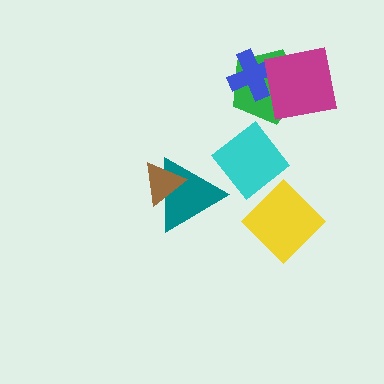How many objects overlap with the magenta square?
2 objects overlap with the magenta square.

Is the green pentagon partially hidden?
Yes, it is partially covered by another shape.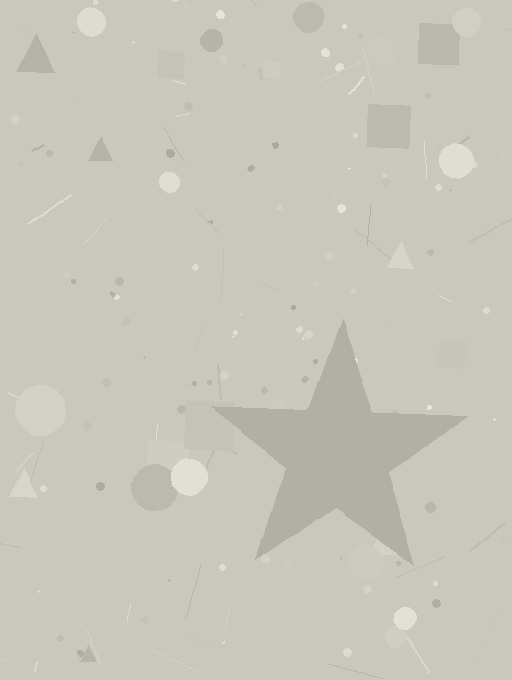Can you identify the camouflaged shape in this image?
The camouflaged shape is a star.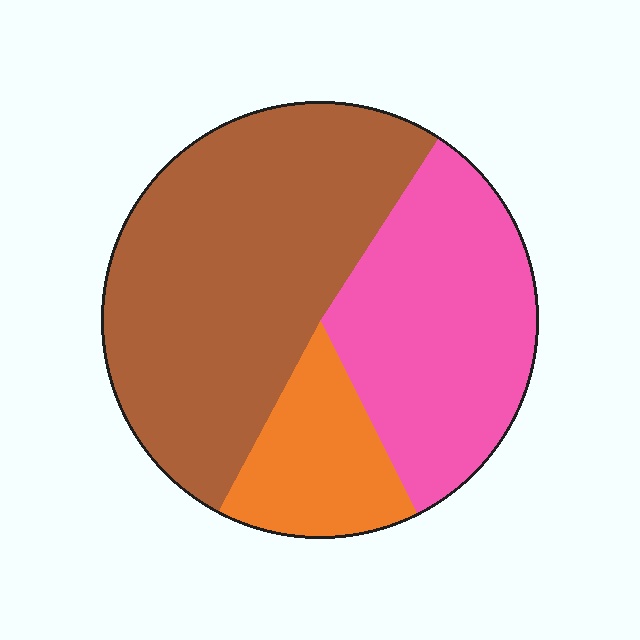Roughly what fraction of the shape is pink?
Pink takes up about one third (1/3) of the shape.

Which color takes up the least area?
Orange, at roughly 15%.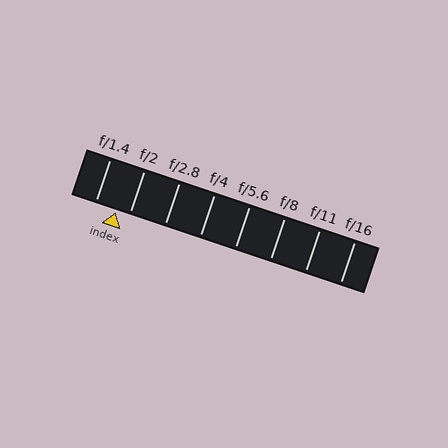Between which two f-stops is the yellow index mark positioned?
The index mark is between f/1.4 and f/2.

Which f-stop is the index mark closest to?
The index mark is closest to f/2.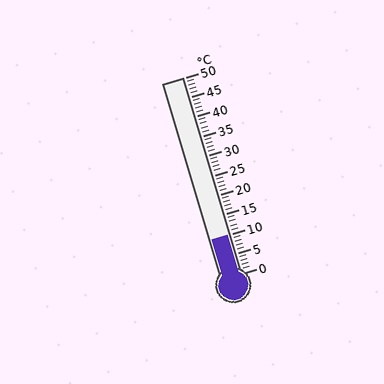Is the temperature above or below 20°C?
The temperature is below 20°C.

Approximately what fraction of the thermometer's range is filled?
The thermometer is filled to approximately 20% of its range.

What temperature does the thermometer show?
The thermometer shows approximately 10°C.